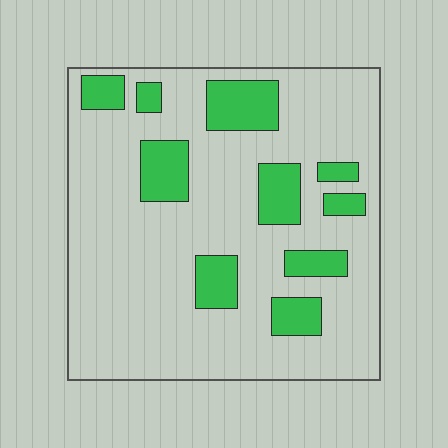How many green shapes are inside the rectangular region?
10.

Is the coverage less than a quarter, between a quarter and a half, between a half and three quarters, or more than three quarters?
Less than a quarter.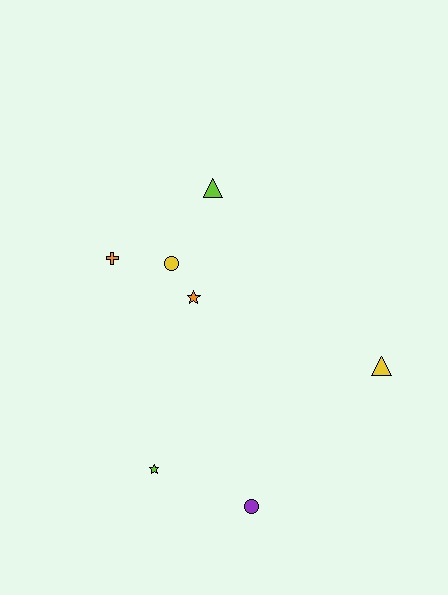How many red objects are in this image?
There are no red objects.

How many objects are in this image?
There are 7 objects.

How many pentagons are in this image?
There are no pentagons.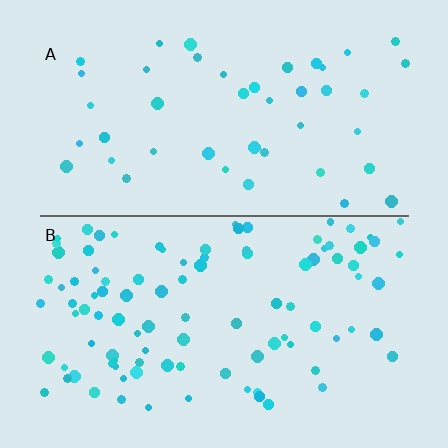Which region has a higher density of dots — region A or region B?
B (the bottom).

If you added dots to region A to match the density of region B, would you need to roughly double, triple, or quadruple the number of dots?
Approximately double.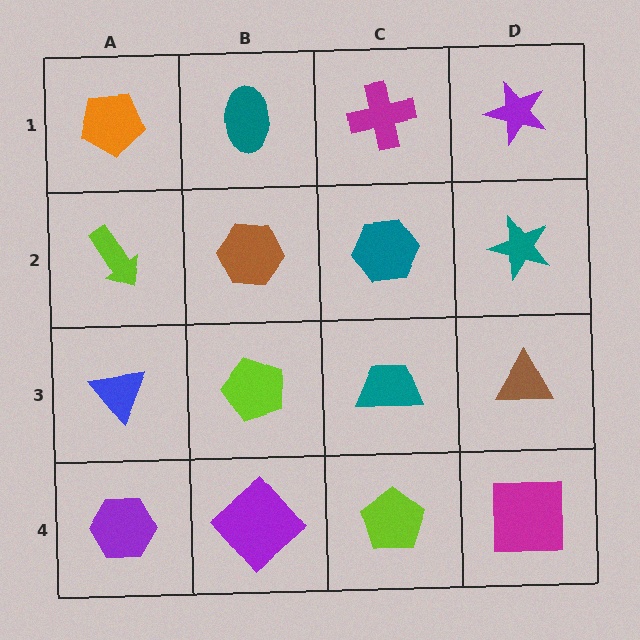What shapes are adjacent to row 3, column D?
A teal star (row 2, column D), a magenta square (row 4, column D), a teal trapezoid (row 3, column C).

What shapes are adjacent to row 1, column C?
A teal hexagon (row 2, column C), a teal ellipse (row 1, column B), a purple star (row 1, column D).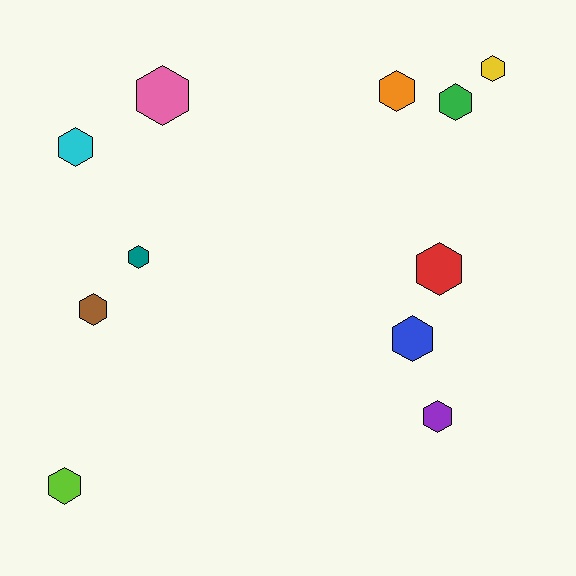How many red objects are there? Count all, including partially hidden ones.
There is 1 red object.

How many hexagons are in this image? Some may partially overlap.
There are 11 hexagons.